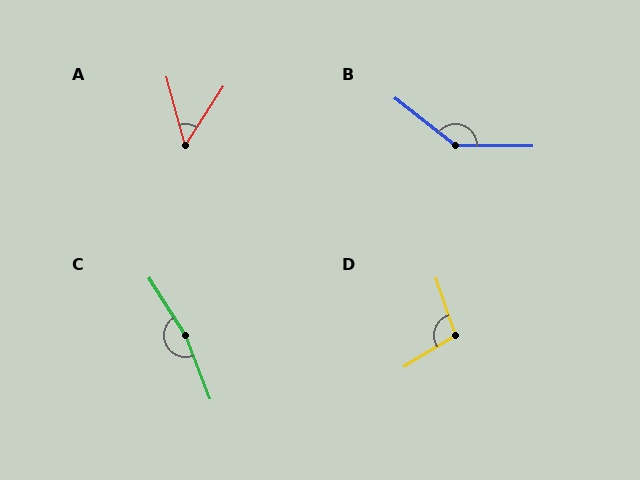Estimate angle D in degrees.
Approximately 103 degrees.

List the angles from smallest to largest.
A (48°), D (103°), B (142°), C (169°).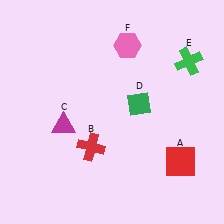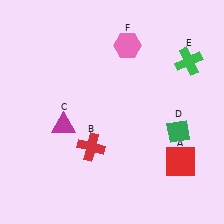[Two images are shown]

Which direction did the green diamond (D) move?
The green diamond (D) moved right.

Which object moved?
The green diamond (D) moved right.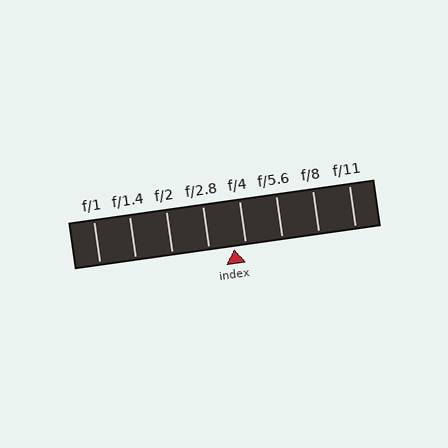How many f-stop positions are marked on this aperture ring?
There are 8 f-stop positions marked.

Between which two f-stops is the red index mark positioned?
The index mark is between f/2.8 and f/4.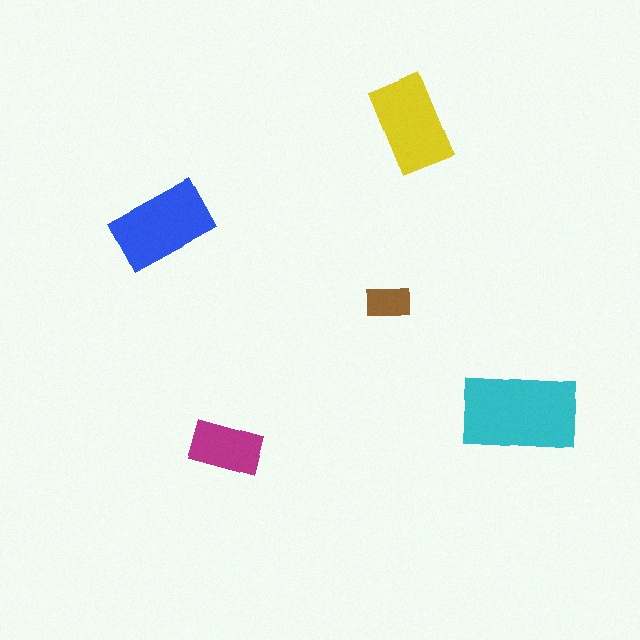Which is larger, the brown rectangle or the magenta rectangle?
The magenta one.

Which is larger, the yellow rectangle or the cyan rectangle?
The cyan one.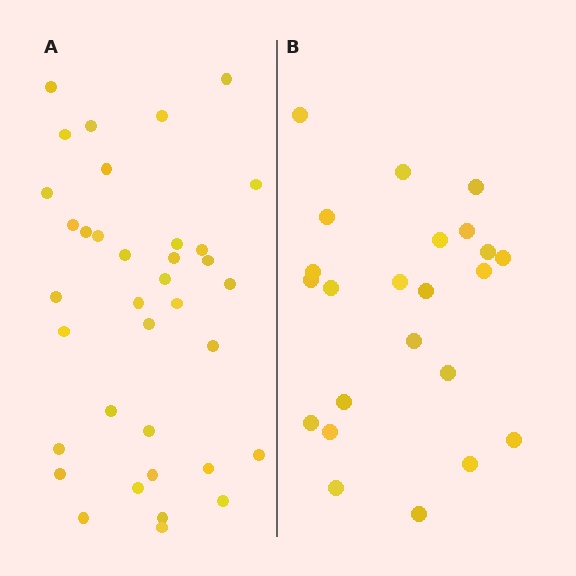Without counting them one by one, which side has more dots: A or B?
Region A (the left region) has more dots.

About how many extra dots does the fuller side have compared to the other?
Region A has approximately 15 more dots than region B.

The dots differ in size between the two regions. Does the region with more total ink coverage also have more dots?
No. Region B has more total ink coverage because its dots are larger, but region A actually contains more individual dots. Total area can be misleading — the number of items is what matters here.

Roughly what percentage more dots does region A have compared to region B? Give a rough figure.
About 55% more.